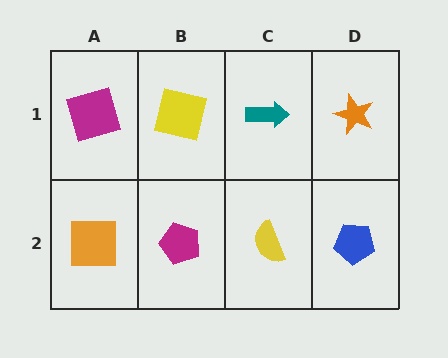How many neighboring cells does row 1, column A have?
2.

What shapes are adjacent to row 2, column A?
A magenta square (row 1, column A), a magenta pentagon (row 2, column B).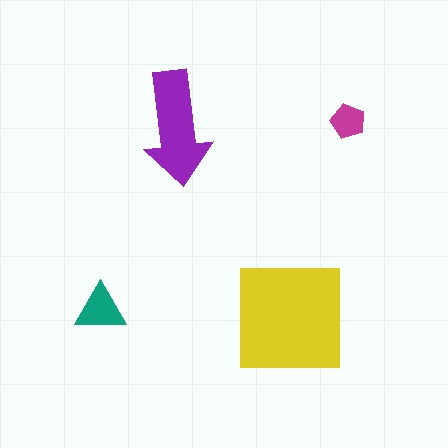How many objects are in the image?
There are 4 objects in the image.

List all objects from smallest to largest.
The magenta pentagon, the teal triangle, the purple arrow, the yellow square.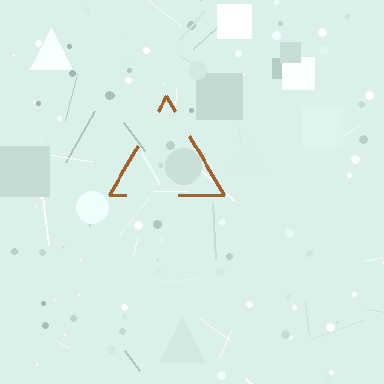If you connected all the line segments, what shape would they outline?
They would outline a triangle.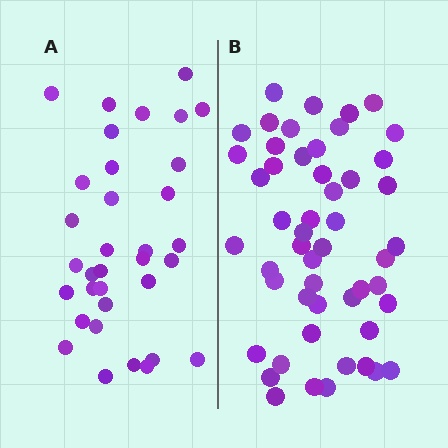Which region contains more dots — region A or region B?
Region B (the right region) has more dots.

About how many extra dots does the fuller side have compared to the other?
Region B has approximately 15 more dots than region A.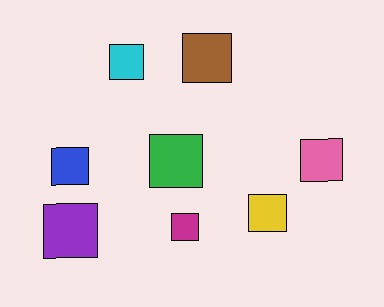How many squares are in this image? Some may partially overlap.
There are 8 squares.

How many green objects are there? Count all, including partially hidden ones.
There is 1 green object.